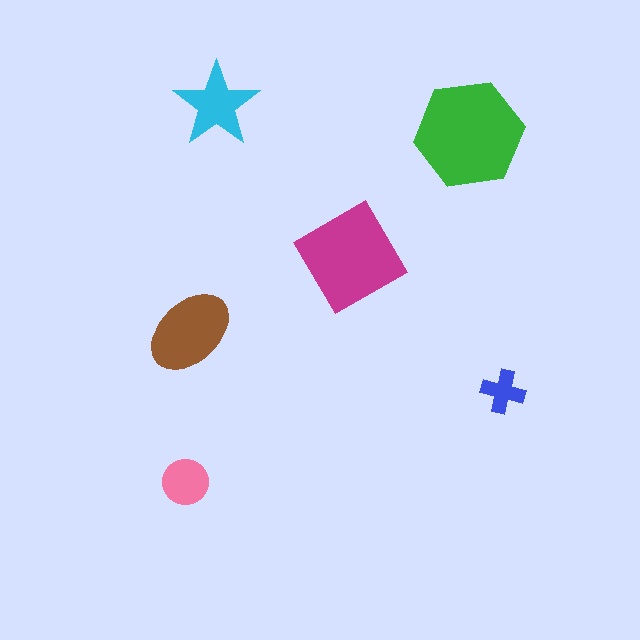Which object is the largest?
The green hexagon.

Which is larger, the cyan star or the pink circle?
The cyan star.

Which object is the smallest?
The blue cross.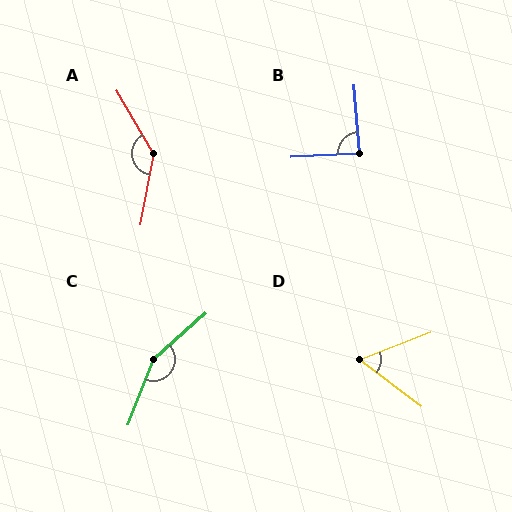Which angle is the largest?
C, at approximately 153 degrees.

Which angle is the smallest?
D, at approximately 58 degrees.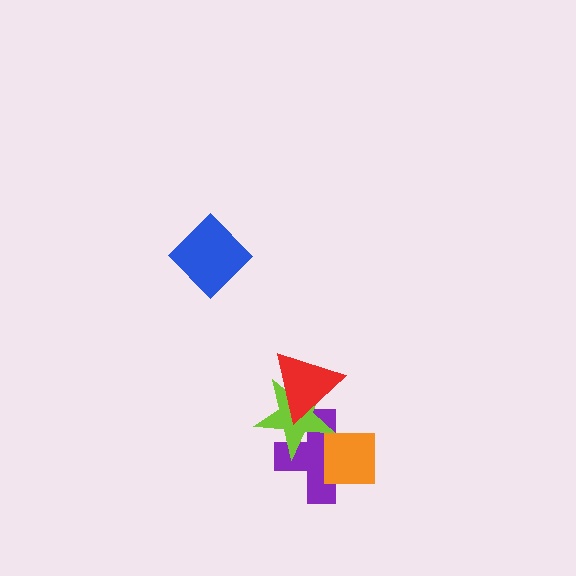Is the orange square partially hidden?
No, no other shape covers it.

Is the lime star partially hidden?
Yes, it is partially covered by another shape.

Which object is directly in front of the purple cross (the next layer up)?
The lime star is directly in front of the purple cross.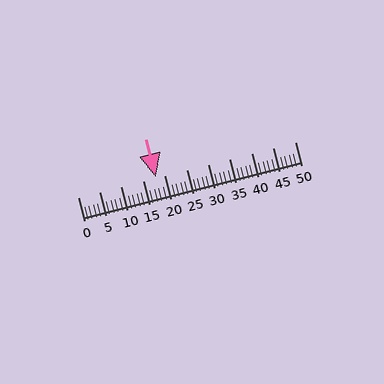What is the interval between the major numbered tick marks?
The major tick marks are spaced 5 units apart.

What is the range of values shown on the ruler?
The ruler shows values from 0 to 50.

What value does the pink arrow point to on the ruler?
The pink arrow points to approximately 18.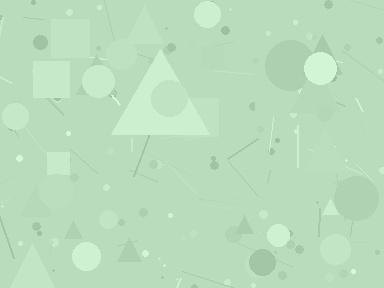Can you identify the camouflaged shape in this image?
The camouflaged shape is a triangle.